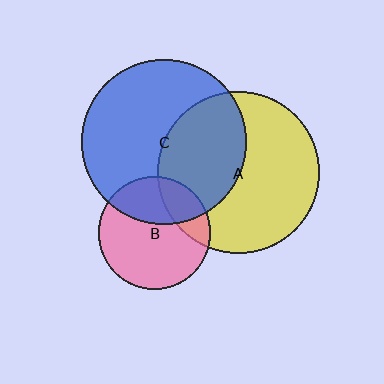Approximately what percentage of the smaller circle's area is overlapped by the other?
Approximately 35%.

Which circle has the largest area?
Circle C (blue).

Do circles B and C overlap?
Yes.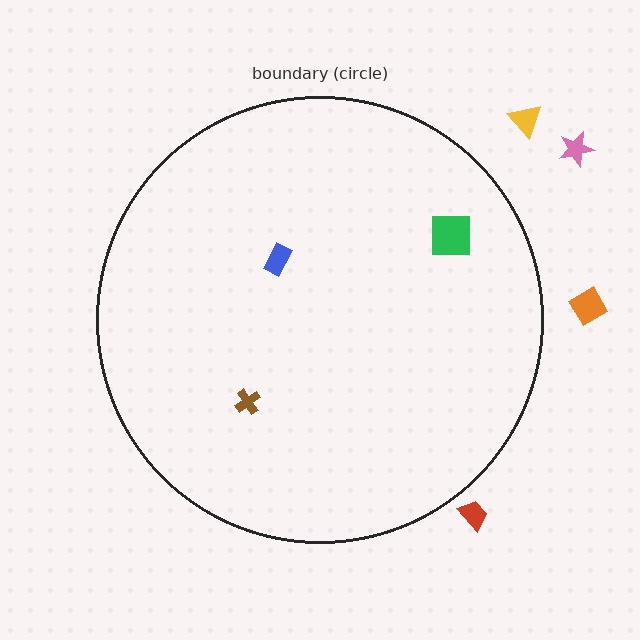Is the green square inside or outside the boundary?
Inside.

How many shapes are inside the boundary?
3 inside, 4 outside.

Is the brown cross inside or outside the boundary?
Inside.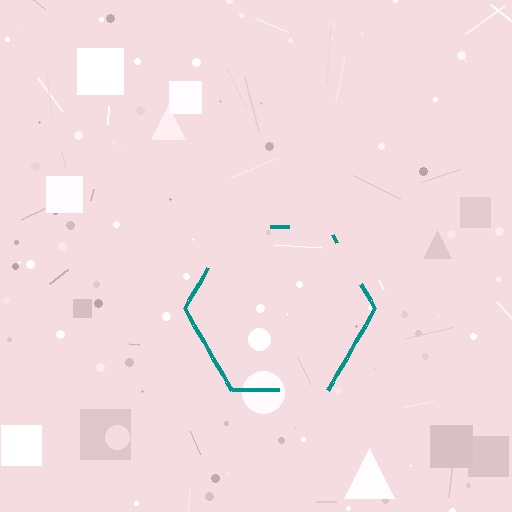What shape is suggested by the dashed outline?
The dashed outline suggests a hexagon.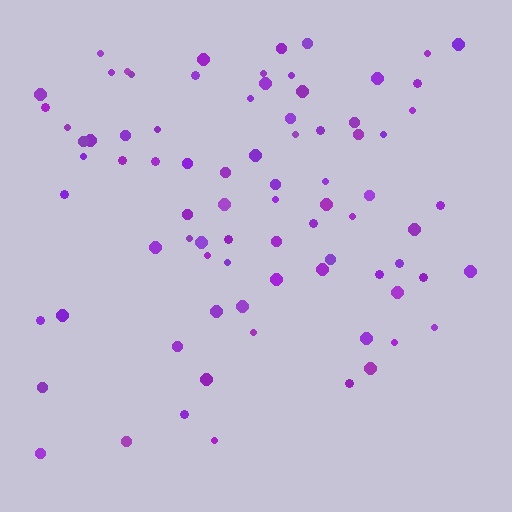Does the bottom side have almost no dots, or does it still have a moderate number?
Still a moderate number, just noticeably fewer than the top.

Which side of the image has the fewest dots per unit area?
The bottom.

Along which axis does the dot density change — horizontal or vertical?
Vertical.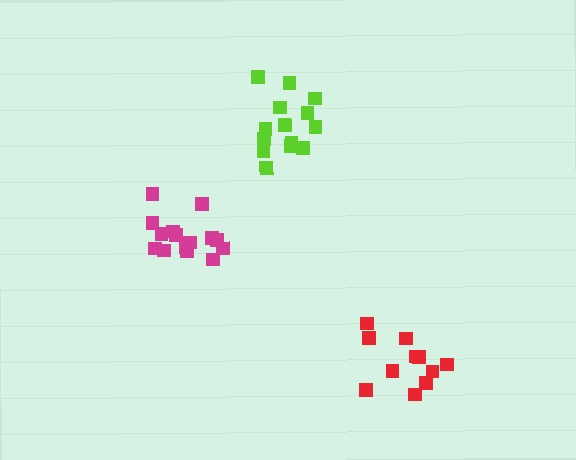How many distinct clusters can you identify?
There are 3 distinct clusters.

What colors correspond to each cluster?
The clusters are colored: magenta, red, lime.